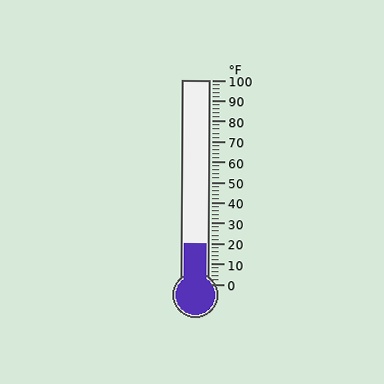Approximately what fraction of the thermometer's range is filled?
The thermometer is filled to approximately 20% of its range.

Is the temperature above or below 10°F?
The temperature is above 10°F.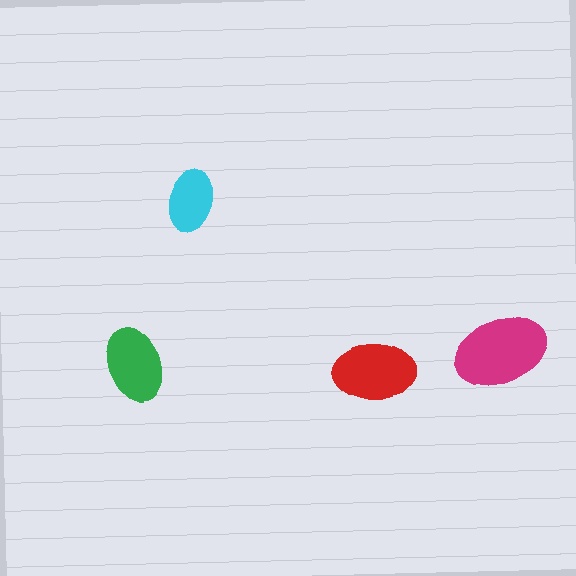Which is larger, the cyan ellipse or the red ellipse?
The red one.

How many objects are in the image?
There are 4 objects in the image.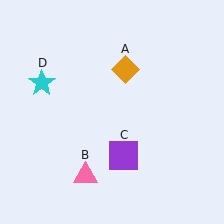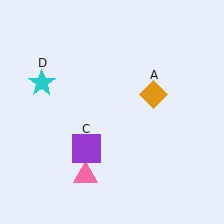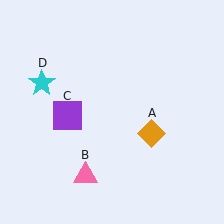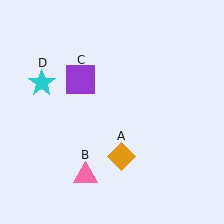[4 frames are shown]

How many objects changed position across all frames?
2 objects changed position: orange diamond (object A), purple square (object C).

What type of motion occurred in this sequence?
The orange diamond (object A), purple square (object C) rotated clockwise around the center of the scene.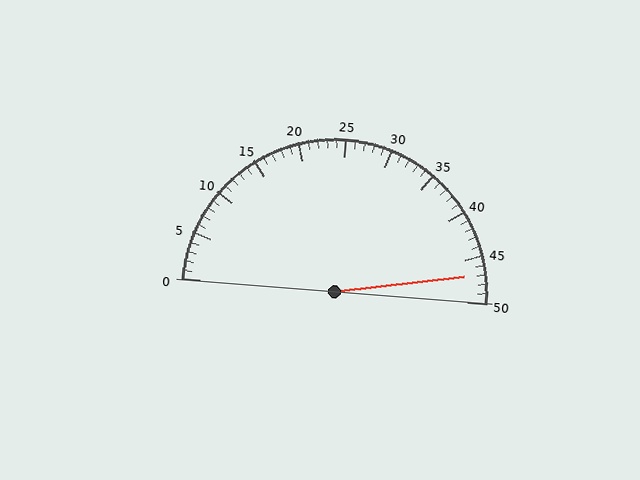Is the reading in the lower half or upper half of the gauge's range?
The reading is in the upper half of the range (0 to 50).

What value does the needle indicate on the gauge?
The needle indicates approximately 47.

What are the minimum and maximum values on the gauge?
The gauge ranges from 0 to 50.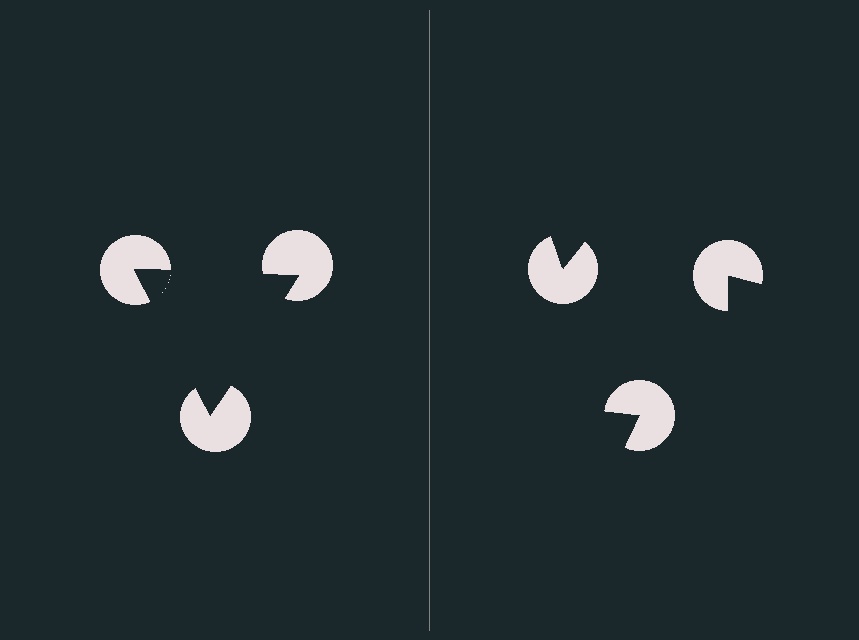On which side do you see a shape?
An illusory triangle appears on the left side. On the right side the wedge cuts are rotated, so no coherent shape forms.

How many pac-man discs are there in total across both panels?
6 — 3 on each side.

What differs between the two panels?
The pac-man discs are positioned identically on both sides; only the wedge orientations differ. On the left they align to a triangle; on the right they are misaligned.